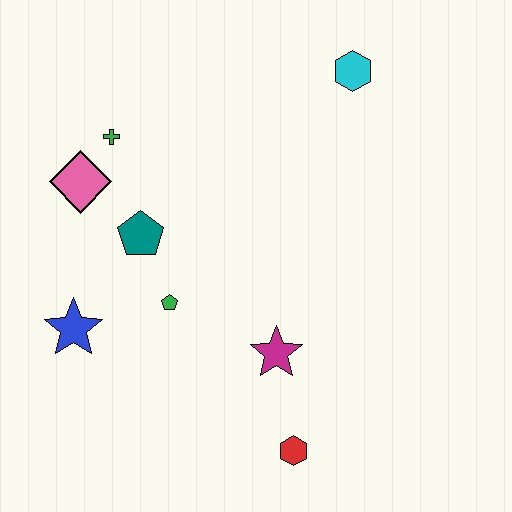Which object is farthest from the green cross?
The red hexagon is farthest from the green cross.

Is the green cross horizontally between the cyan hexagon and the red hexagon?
No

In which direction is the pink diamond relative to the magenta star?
The pink diamond is to the left of the magenta star.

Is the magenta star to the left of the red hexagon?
Yes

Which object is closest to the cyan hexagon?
The green cross is closest to the cyan hexagon.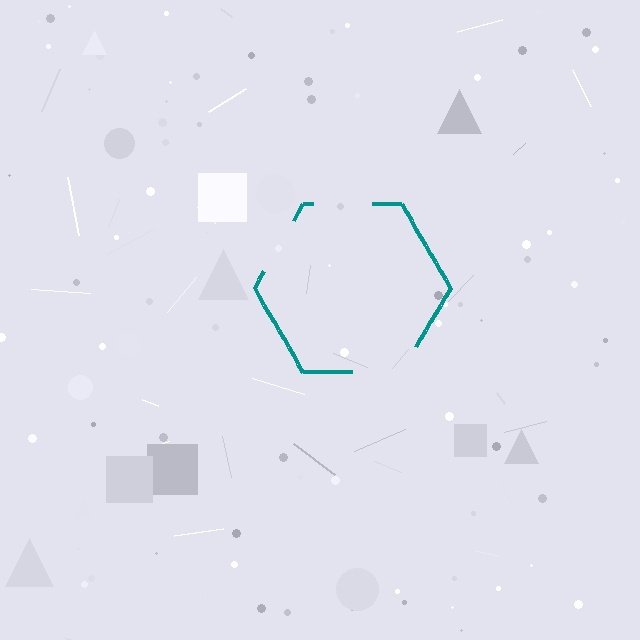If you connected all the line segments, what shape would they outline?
They would outline a hexagon.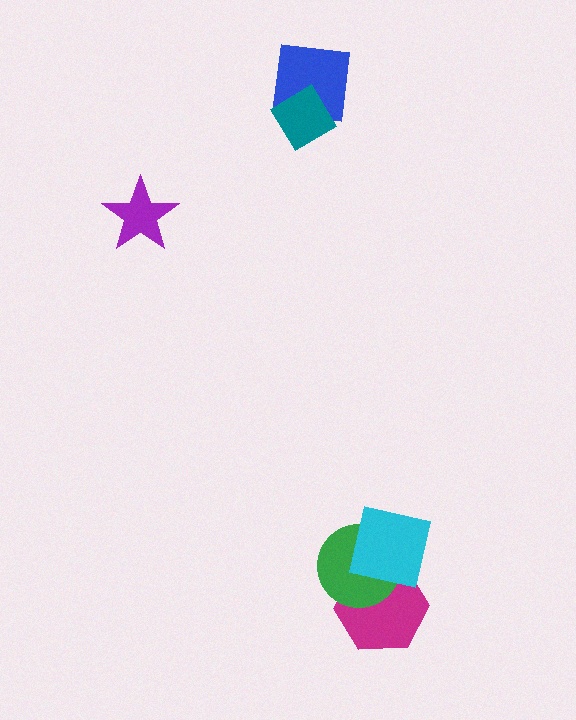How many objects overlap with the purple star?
0 objects overlap with the purple star.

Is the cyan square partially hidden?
No, no other shape covers it.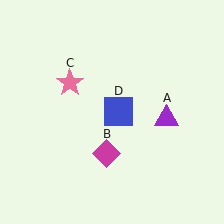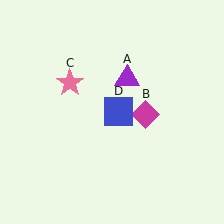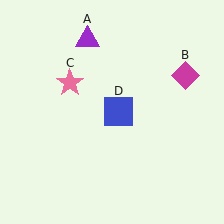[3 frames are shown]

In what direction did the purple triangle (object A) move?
The purple triangle (object A) moved up and to the left.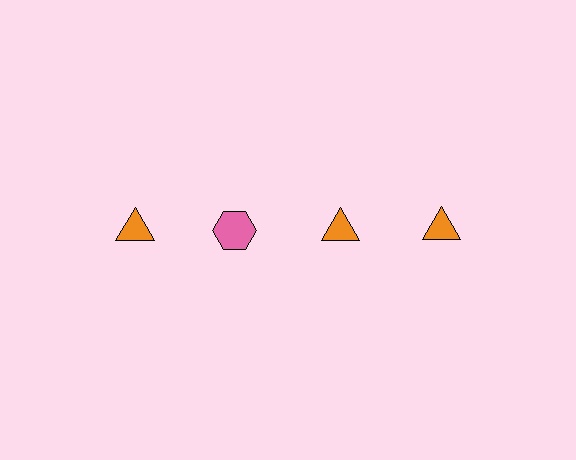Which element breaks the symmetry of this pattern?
The pink hexagon in the top row, second from left column breaks the symmetry. All other shapes are orange triangles.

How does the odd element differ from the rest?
It differs in both color (pink instead of orange) and shape (hexagon instead of triangle).